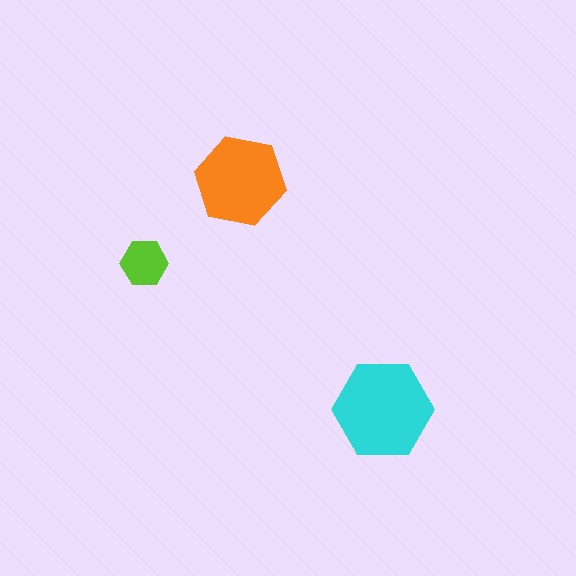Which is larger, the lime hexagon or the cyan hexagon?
The cyan one.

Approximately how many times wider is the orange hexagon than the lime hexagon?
About 2 times wider.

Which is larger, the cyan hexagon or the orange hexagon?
The cyan one.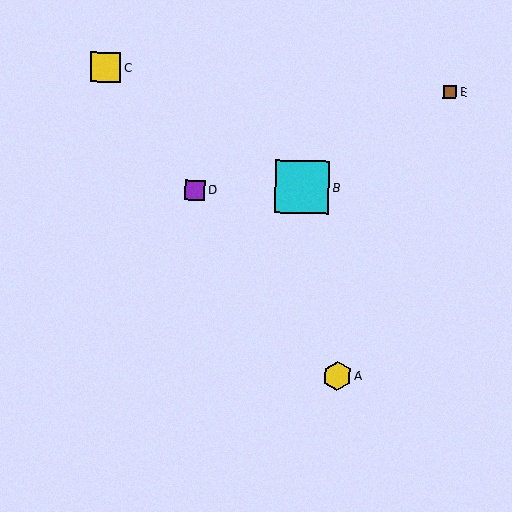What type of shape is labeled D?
Shape D is a purple square.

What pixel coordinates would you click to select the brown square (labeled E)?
Click at (450, 92) to select the brown square E.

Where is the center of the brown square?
The center of the brown square is at (450, 92).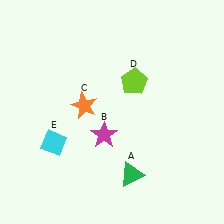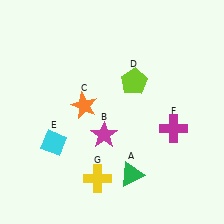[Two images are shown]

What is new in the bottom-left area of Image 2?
A yellow cross (G) was added in the bottom-left area of Image 2.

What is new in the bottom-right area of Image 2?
A magenta cross (F) was added in the bottom-right area of Image 2.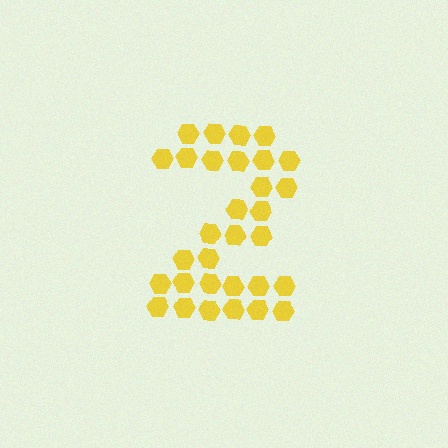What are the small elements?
The small elements are hexagons.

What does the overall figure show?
The overall figure shows the digit 2.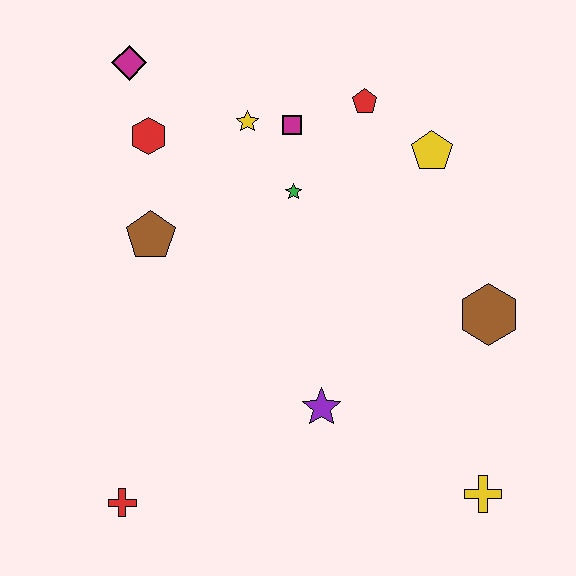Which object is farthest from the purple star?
The magenta diamond is farthest from the purple star.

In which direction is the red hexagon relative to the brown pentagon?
The red hexagon is above the brown pentagon.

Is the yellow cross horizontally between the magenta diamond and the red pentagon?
No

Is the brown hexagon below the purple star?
No